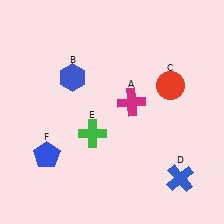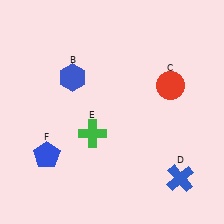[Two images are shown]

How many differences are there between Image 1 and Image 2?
There is 1 difference between the two images.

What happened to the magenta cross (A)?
The magenta cross (A) was removed in Image 2. It was in the top-right area of Image 1.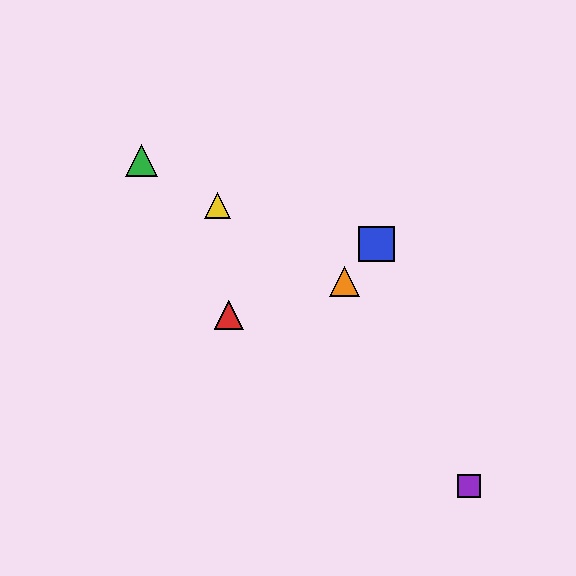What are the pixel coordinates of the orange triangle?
The orange triangle is at (344, 282).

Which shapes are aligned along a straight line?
The green triangle, the yellow triangle, the orange triangle are aligned along a straight line.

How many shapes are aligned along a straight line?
3 shapes (the green triangle, the yellow triangle, the orange triangle) are aligned along a straight line.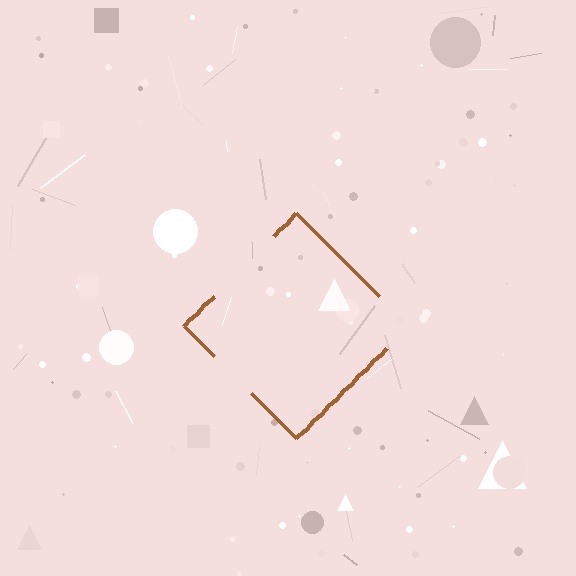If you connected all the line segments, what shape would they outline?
They would outline a diamond.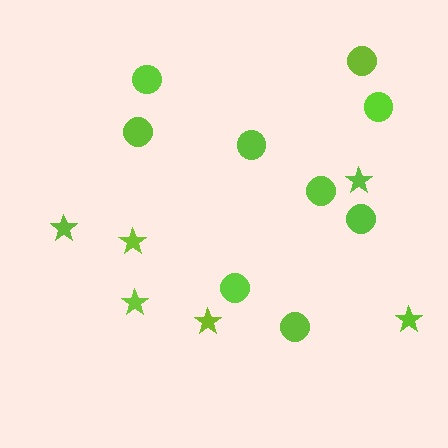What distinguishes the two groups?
There are 2 groups: one group of stars (6) and one group of circles (9).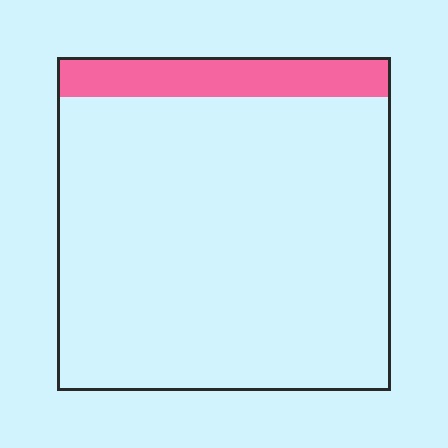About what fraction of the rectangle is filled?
About one eighth (1/8).